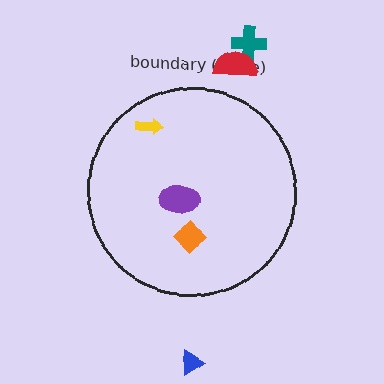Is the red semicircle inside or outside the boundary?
Outside.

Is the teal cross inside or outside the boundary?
Outside.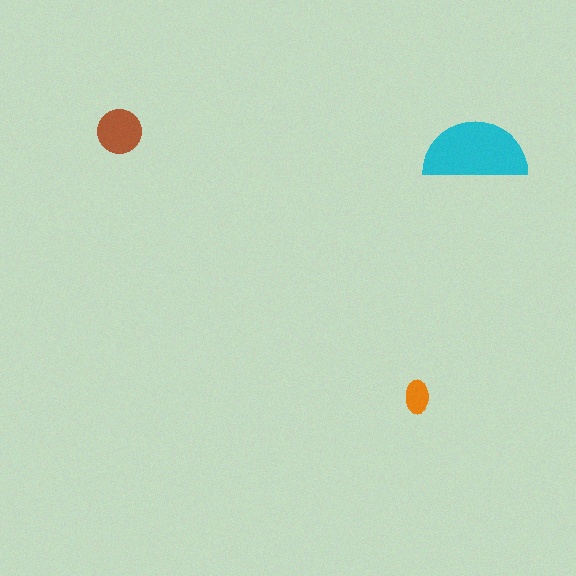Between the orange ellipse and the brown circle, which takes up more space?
The brown circle.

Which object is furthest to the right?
The cyan semicircle is rightmost.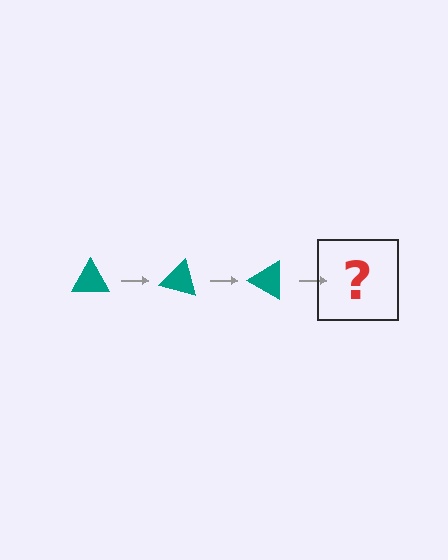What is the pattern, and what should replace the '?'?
The pattern is that the triangle rotates 15 degrees each step. The '?' should be a teal triangle rotated 45 degrees.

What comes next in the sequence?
The next element should be a teal triangle rotated 45 degrees.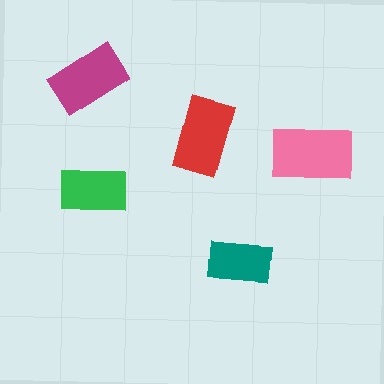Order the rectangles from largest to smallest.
the pink one, the red one, the magenta one, the green one, the teal one.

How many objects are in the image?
There are 5 objects in the image.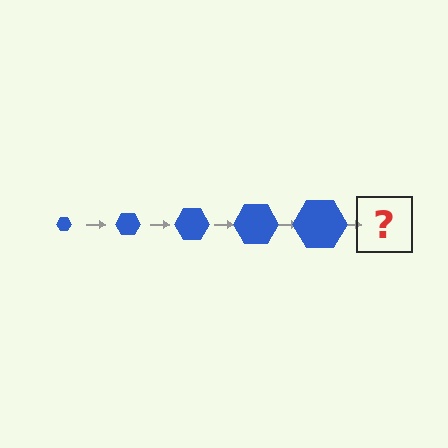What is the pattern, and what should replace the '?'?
The pattern is that the hexagon gets progressively larger each step. The '?' should be a blue hexagon, larger than the previous one.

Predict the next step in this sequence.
The next step is a blue hexagon, larger than the previous one.